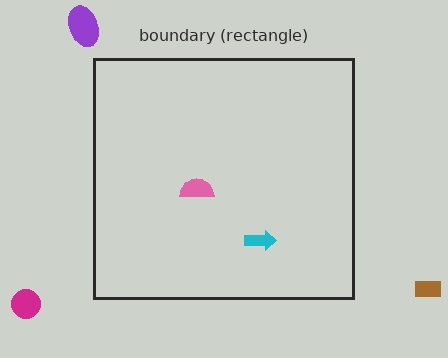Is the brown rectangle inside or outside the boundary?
Outside.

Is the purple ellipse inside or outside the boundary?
Outside.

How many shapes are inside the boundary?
2 inside, 3 outside.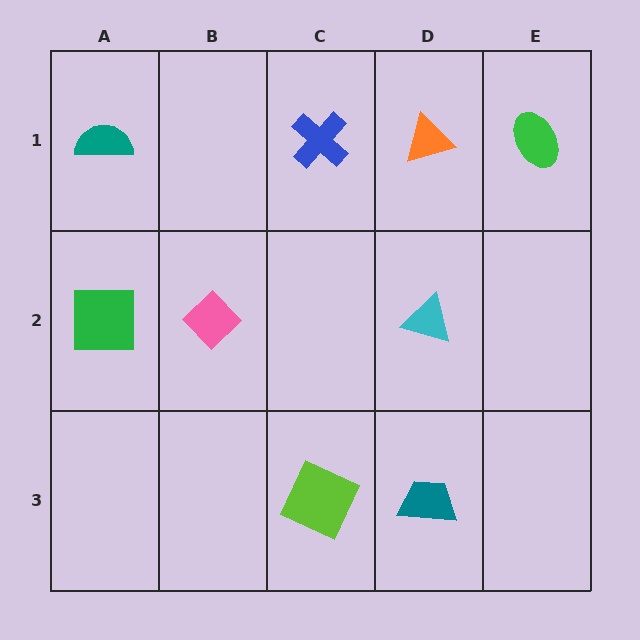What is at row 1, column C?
A blue cross.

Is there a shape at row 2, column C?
No, that cell is empty.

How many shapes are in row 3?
2 shapes.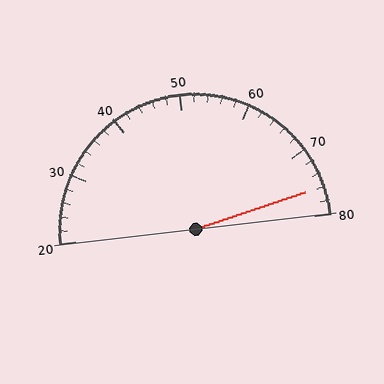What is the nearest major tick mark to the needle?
The nearest major tick mark is 80.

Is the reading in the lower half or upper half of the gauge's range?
The reading is in the upper half of the range (20 to 80).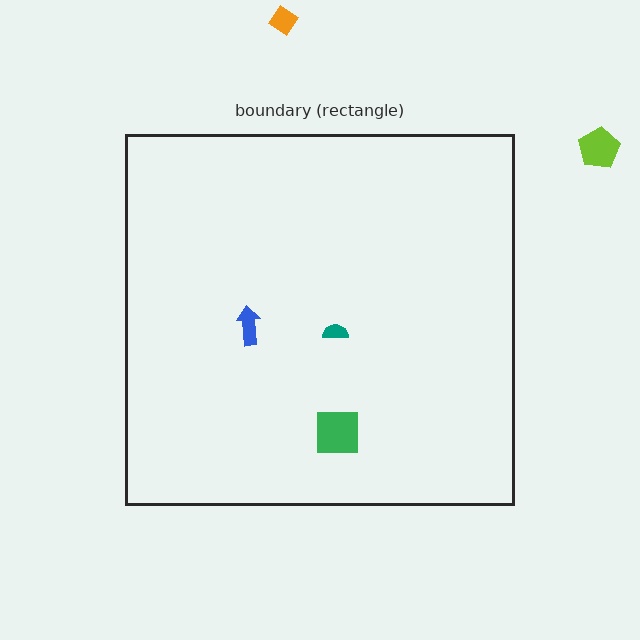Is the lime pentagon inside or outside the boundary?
Outside.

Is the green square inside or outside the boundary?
Inside.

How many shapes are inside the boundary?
3 inside, 2 outside.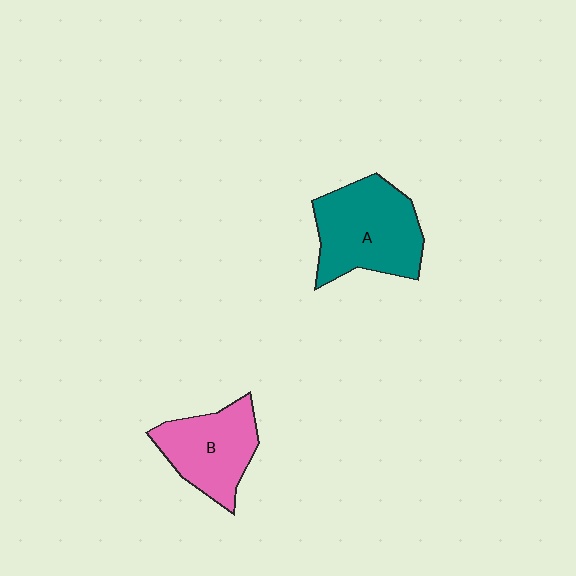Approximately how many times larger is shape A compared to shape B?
Approximately 1.3 times.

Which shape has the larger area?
Shape A (teal).